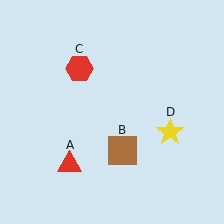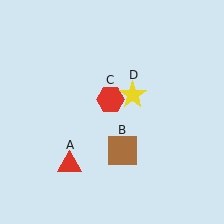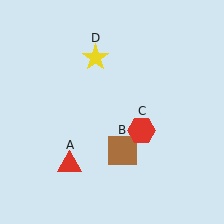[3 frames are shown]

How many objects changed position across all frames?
2 objects changed position: red hexagon (object C), yellow star (object D).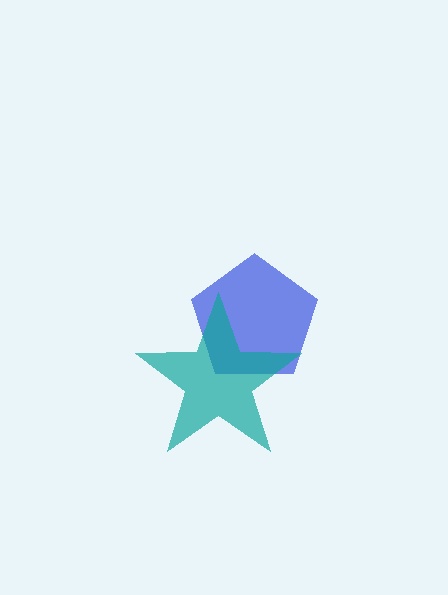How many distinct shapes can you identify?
There are 2 distinct shapes: a blue pentagon, a teal star.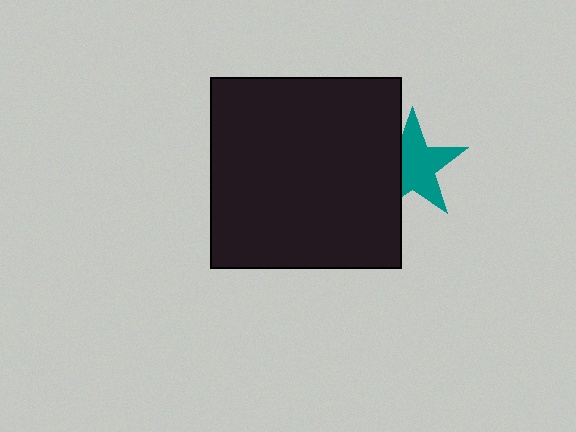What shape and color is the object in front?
The object in front is a black square.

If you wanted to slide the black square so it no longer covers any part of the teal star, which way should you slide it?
Slide it left — that is the most direct way to separate the two shapes.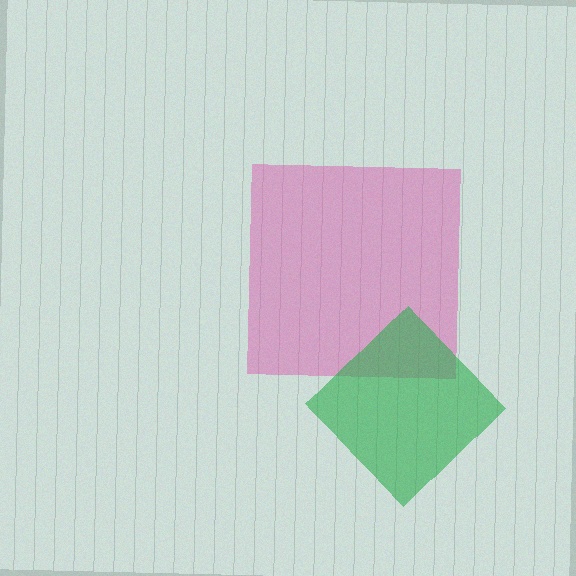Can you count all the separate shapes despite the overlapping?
Yes, there are 2 separate shapes.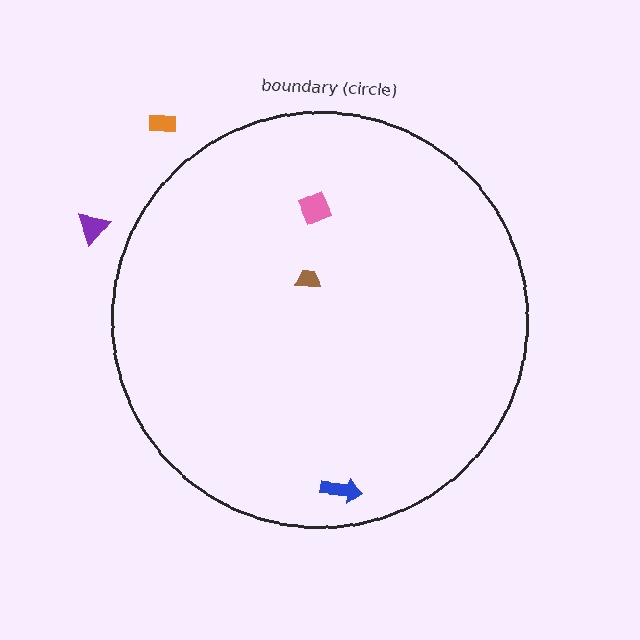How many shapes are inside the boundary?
3 inside, 2 outside.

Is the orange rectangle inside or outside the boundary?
Outside.